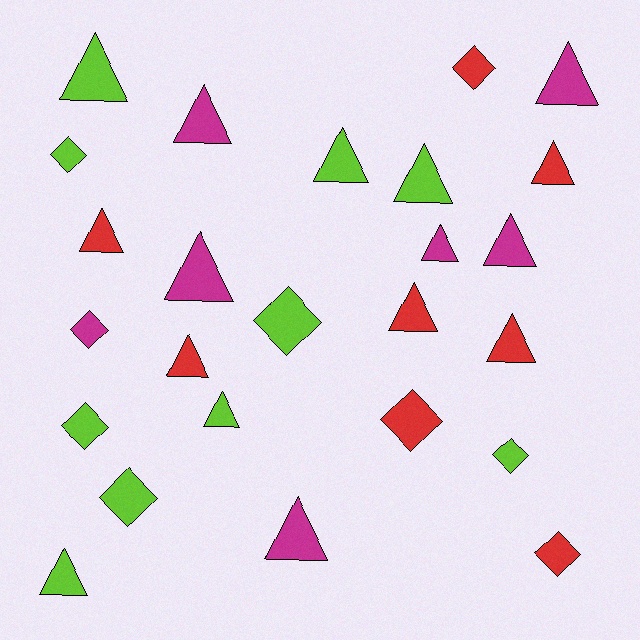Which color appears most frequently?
Lime, with 10 objects.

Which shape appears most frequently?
Triangle, with 16 objects.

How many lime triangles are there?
There are 5 lime triangles.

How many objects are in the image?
There are 25 objects.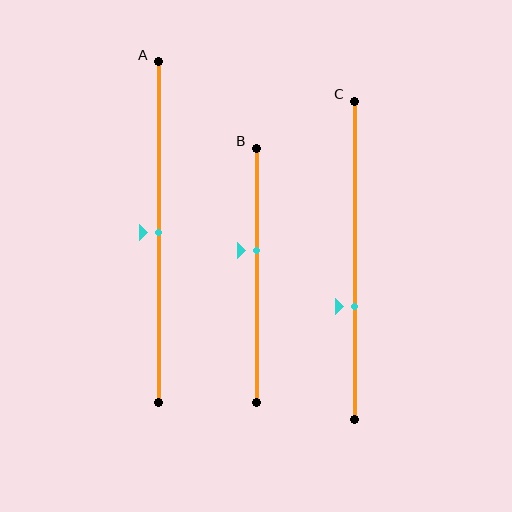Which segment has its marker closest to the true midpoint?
Segment A has its marker closest to the true midpoint.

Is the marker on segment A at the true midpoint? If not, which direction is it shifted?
Yes, the marker on segment A is at the true midpoint.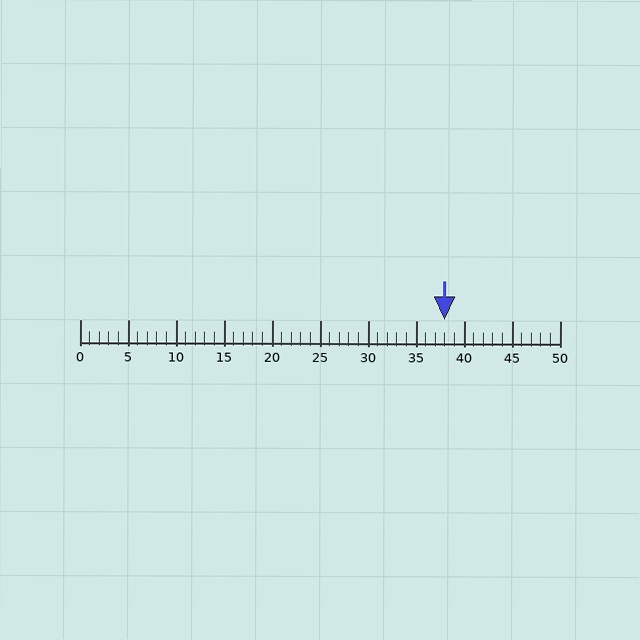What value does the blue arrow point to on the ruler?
The blue arrow points to approximately 38.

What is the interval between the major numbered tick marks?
The major tick marks are spaced 5 units apart.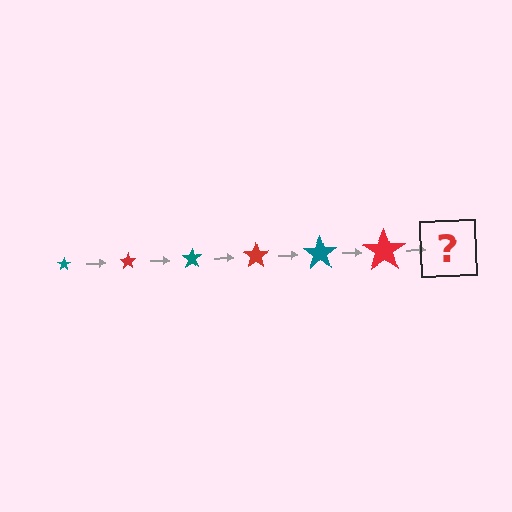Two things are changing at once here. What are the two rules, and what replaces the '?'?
The two rules are that the star grows larger each step and the color cycles through teal and red. The '?' should be a teal star, larger than the previous one.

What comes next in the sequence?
The next element should be a teal star, larger than the previous one.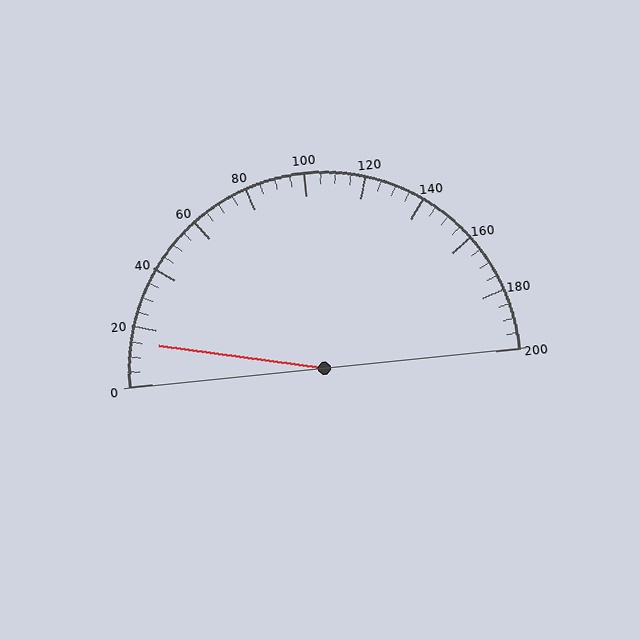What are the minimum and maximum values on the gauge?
The gauge ranges from 0 to 200.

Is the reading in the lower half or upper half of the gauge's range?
The reading is in the lower half of the range (0 to 200).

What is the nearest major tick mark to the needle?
The nearest major tick mark is 20.